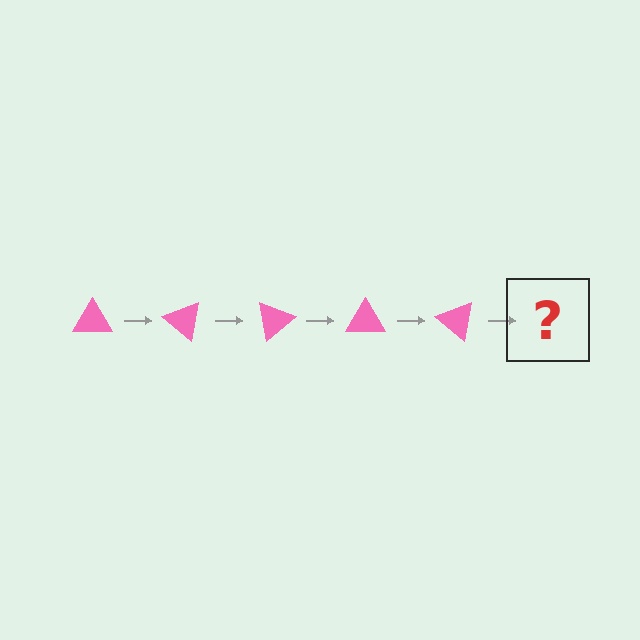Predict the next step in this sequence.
The next step is a pink triangle rotated 200 degrees.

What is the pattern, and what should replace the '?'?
The pattern is that the triangle rotates 40 degrees each step. The '?' should be a pink triangle rotated 200 degrees.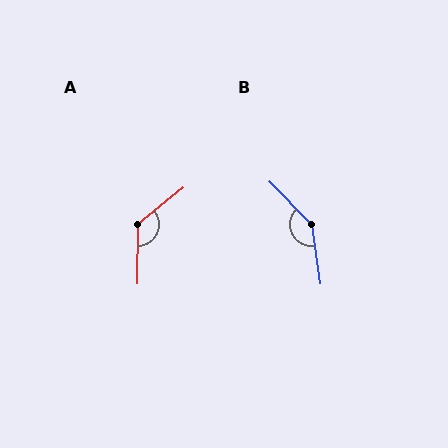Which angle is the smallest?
A, at approximately 129 degrees.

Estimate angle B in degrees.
Approximately 144 degrees.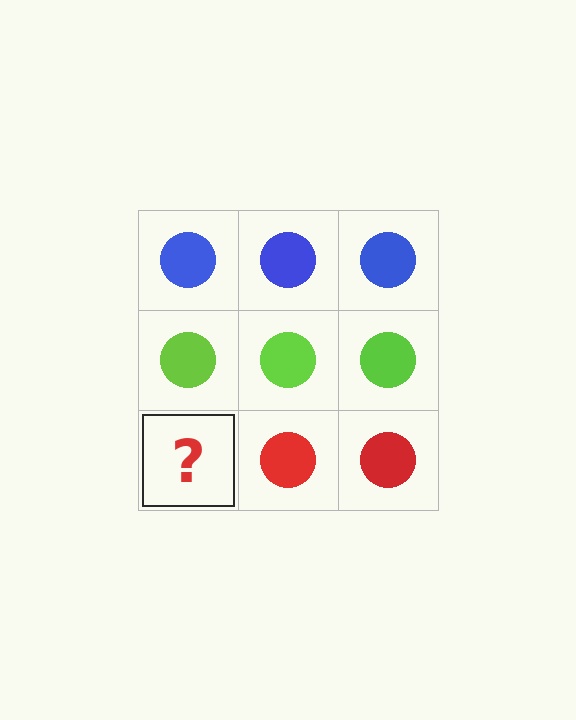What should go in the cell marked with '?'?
The missing cell should contain a red circle.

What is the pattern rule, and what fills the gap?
The rule is that each row has a consistent color. The gap should be filled with a red circle.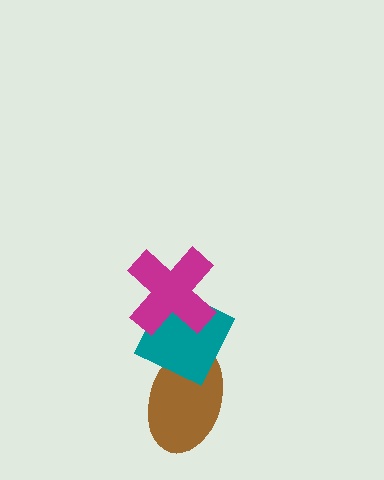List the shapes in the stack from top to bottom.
From top to bottom: the magenta cross, the teal diamond, the brown ellipse.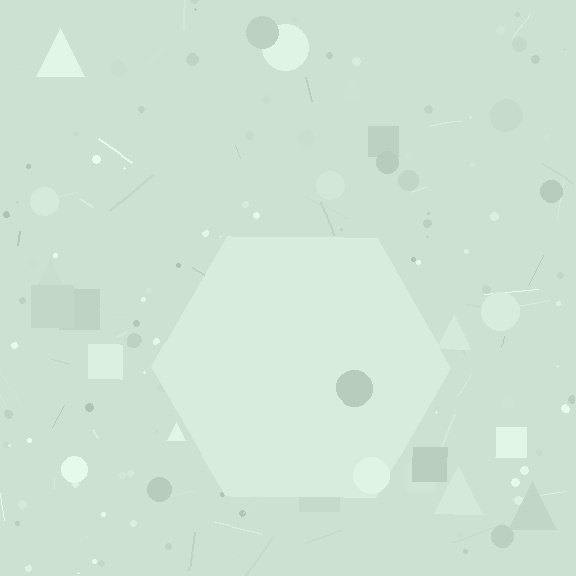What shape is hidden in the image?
A hexagon is hidden in the image.